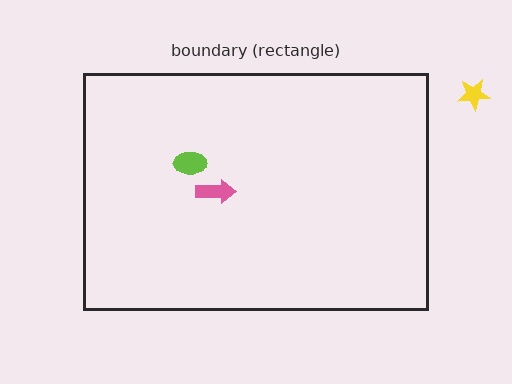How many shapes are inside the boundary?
2 inside, 1 outside.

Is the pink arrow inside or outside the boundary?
Inside.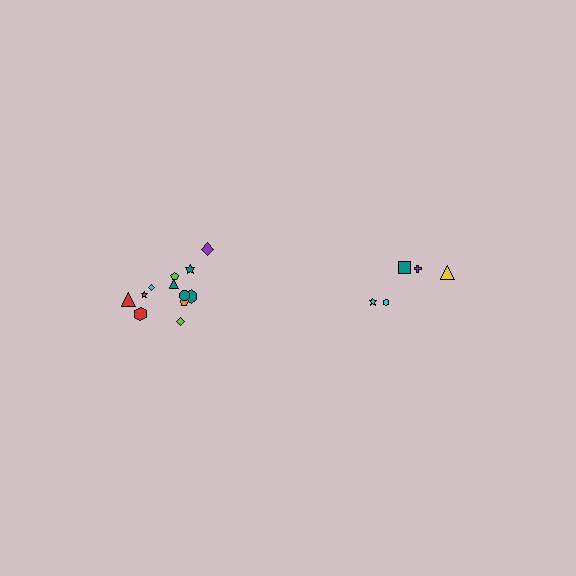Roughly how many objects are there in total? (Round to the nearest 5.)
Roughly 15 objects in total.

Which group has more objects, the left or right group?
The left group.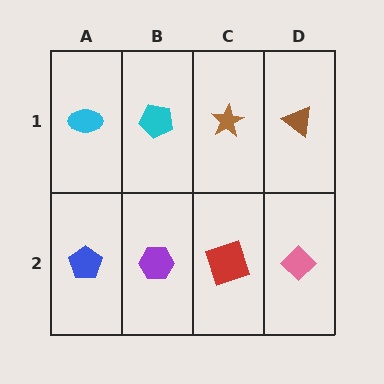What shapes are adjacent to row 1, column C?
A red square (row 2, column C), a cyan pentagon (row 1, column B), a brown triangle (row 1, column D).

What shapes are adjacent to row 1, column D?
A pink diamond (row 2, column D), a brown star (row 1, column C).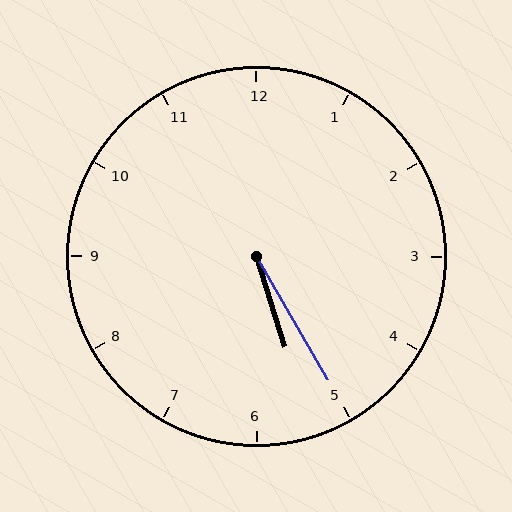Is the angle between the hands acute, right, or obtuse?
It is acute.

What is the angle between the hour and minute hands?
Approximately 12 degrees.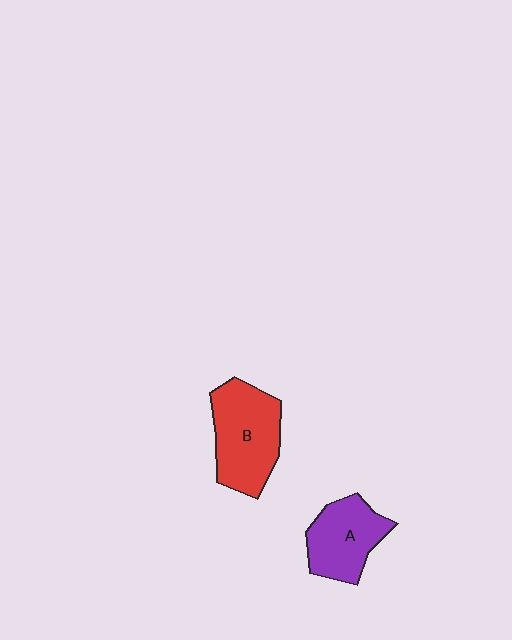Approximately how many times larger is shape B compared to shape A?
Approximately 1.3 times.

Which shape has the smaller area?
Shape A (purple).